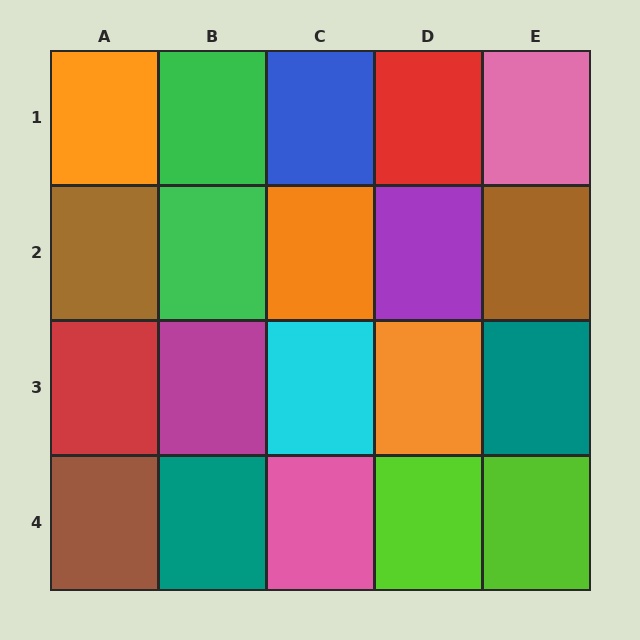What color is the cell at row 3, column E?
Teal.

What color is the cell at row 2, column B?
Green.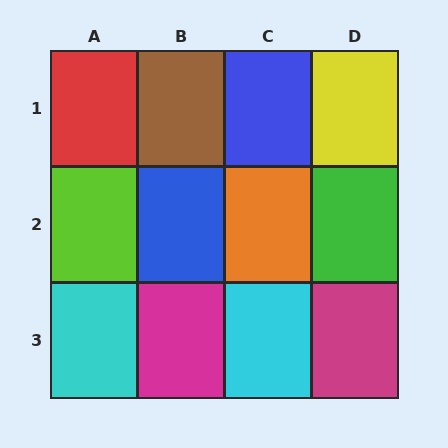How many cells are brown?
1 cell is brown.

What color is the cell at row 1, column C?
Blue.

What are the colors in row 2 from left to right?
Lime, blue, orange, green.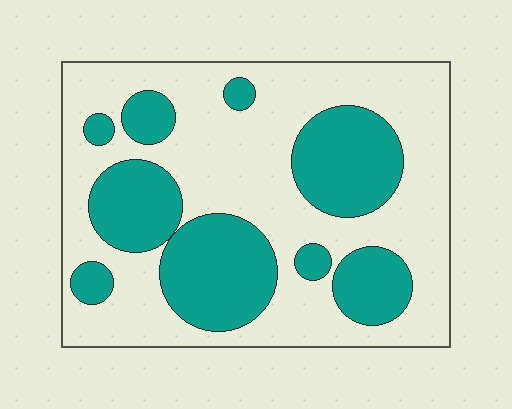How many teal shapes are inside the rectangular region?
9.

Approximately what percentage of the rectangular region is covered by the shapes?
Approximately 35%.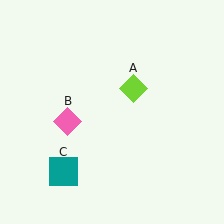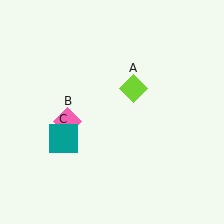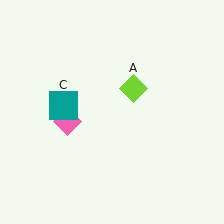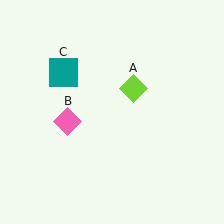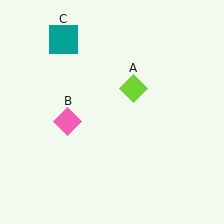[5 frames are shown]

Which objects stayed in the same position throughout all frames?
Lime diamond (object A) and pink diamond (object B) remained stationary.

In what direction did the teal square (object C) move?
The teal square (object C) moved up.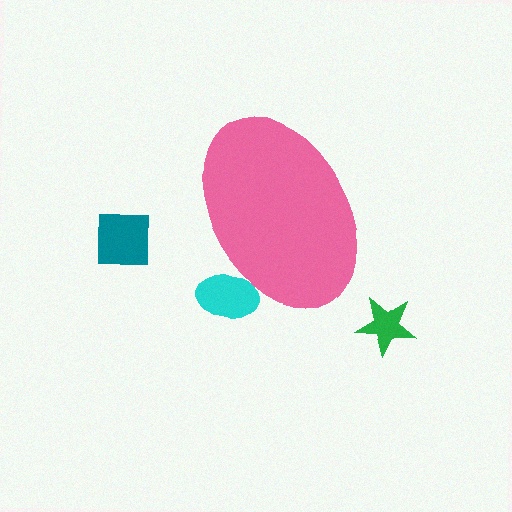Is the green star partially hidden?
No, the green star is fully visible.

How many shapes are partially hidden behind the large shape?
1 shape is partially hidden.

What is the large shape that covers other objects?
A pink ellipse.